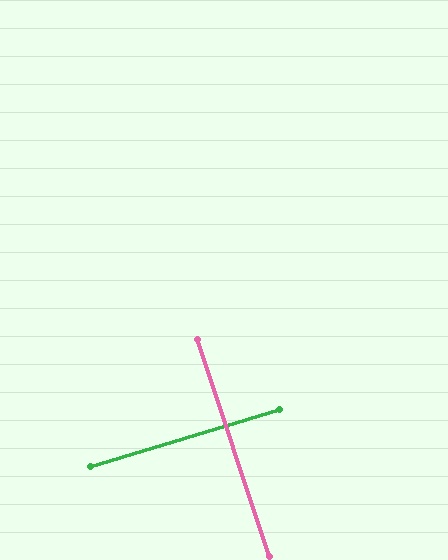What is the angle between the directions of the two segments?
Approximately 88 degrees.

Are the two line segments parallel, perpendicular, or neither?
Perpendicular — they meet at approximately 88°.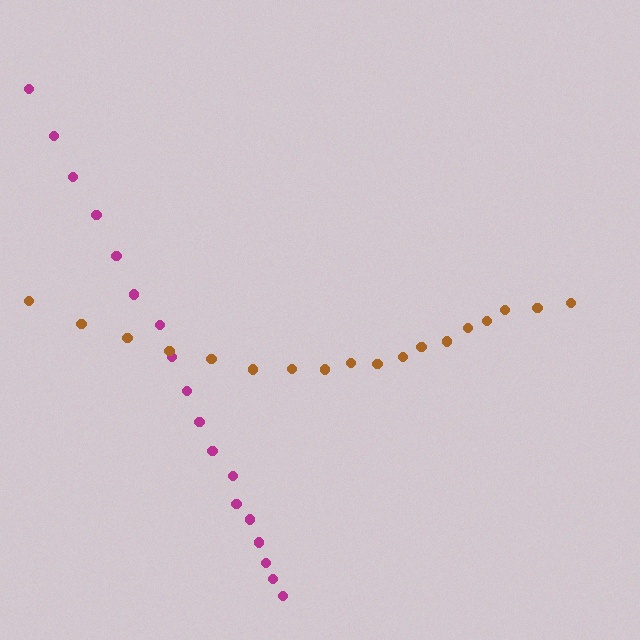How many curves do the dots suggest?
There are 2 distinct paths.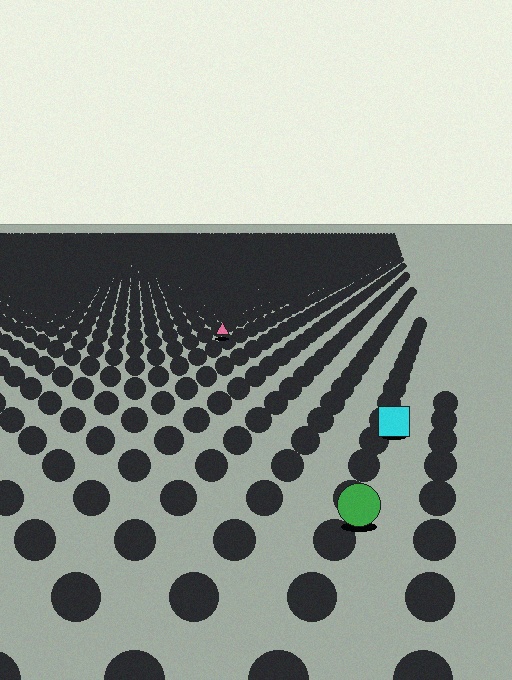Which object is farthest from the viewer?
The pink triangle is farthest from the viewer. It appears smaller and the ground texture around it is denser.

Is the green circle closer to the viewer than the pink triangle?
Yes. The green circle is closer — you can tell from the texture gradient: the ground texture is coarser near it.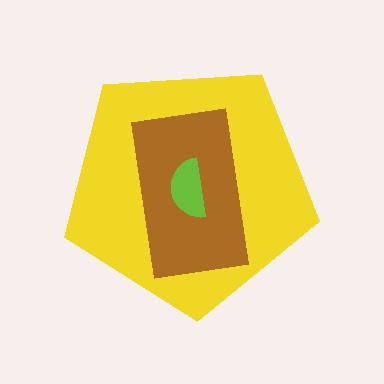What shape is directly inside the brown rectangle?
The lime semicircle.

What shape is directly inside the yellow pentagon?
The brown rectangle.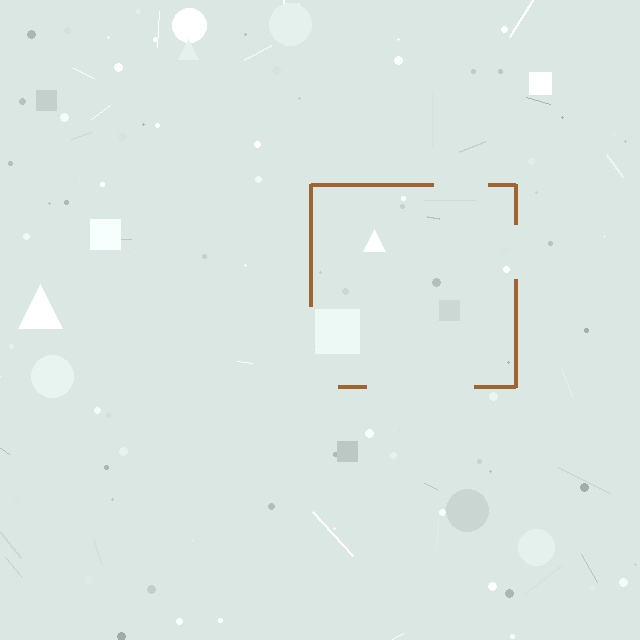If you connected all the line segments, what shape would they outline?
They would outline a square.